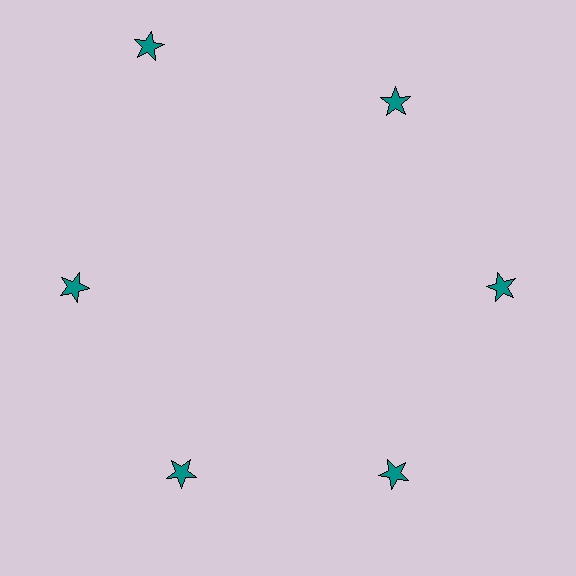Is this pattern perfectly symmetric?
No. The 6 teal stars are arranged in a ring, but one element near the 11 o'clock position is pushed outward from the center, breaking the 6-fold rotational symmetry.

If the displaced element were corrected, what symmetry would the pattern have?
It would have 6-fold rotational symmetry — the pattern would map onto itself every 60 degrees.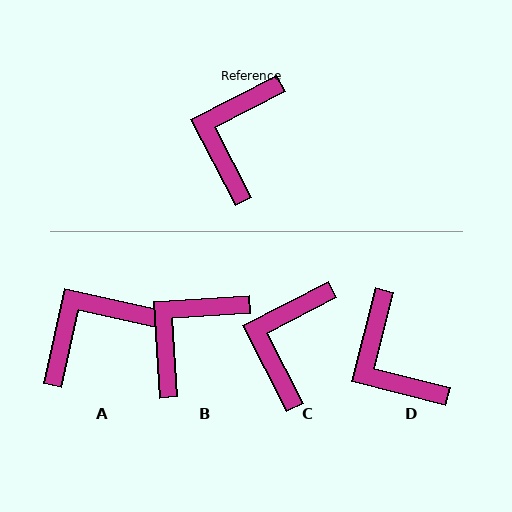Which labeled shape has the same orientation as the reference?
C.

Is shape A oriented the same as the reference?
No, it is off by about 40 degrees.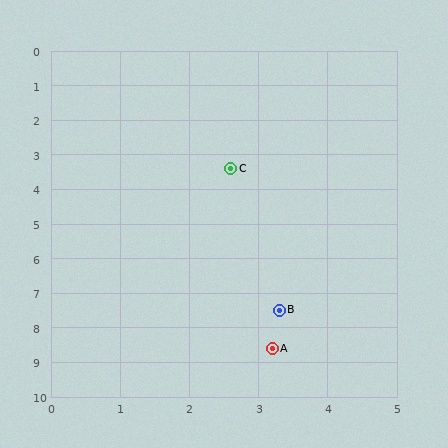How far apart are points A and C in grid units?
Points A and C are about 5.2 grid units apart.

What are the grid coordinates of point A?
Point A is at approximately (3.2, 8.6).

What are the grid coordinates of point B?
Point B is at approximately (3.3, 7.5).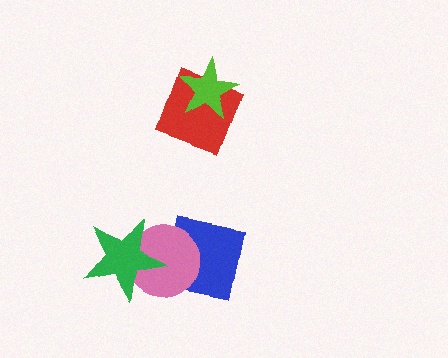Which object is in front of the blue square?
The pink circle is in front of the blue square.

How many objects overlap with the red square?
1 object overlaps with the red square.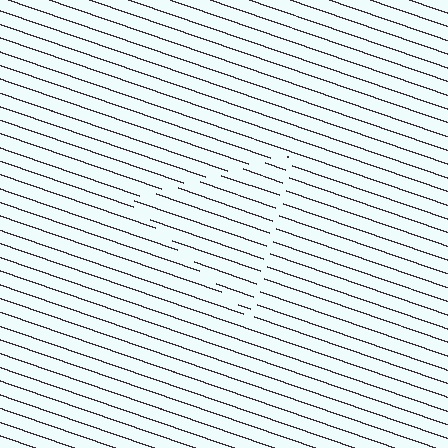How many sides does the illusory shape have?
3 sides — the line-ends trace a triangle.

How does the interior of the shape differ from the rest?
The interior of the shape contains the same grating, shifted by half a period — the contour is defined by the phase discontinuity where line-ends from the inner and outer gratings abut.